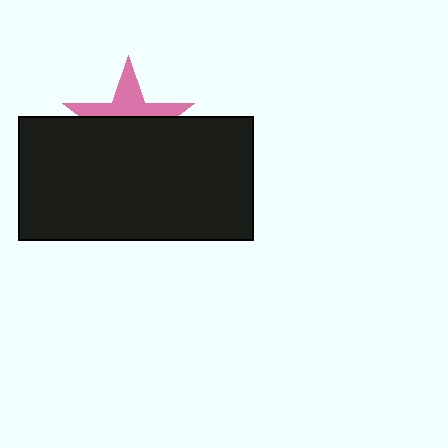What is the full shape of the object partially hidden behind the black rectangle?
The partially hidden object is a pink star.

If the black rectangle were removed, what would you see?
You would see the complete pink star.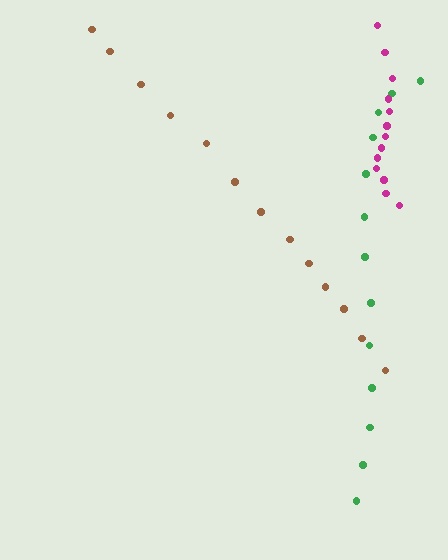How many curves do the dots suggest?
There are 3 distinct paths.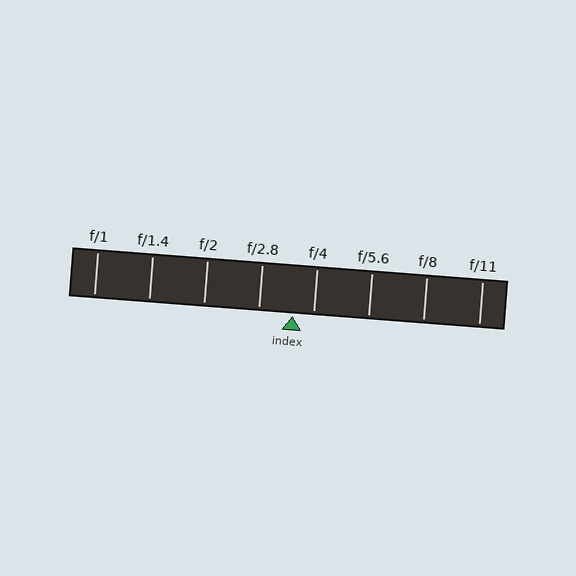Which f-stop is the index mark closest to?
The index mark is closest to f/4.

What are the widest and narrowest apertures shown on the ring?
The widest aperture shown is f/1 and the narrowest is f/11.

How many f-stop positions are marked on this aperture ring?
There are 8 f-stop positions marked.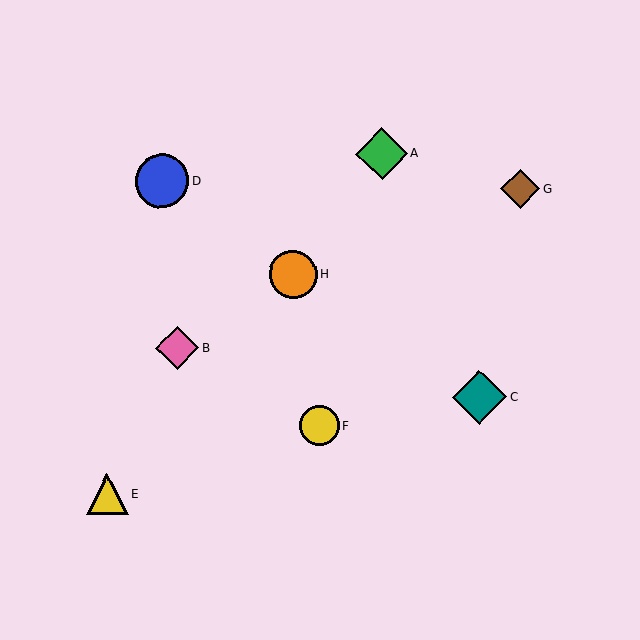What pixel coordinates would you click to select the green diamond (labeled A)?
Click at (382, 154) to select the green diamond A.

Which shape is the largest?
The teal diamond (labeled C) is the largest.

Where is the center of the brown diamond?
The center of the brown diamond is at (520, 189).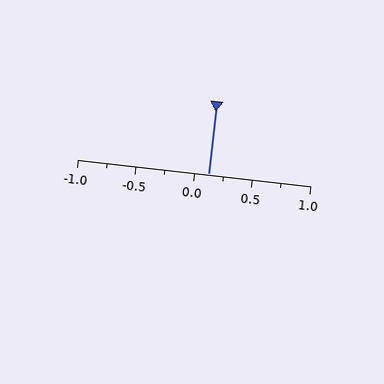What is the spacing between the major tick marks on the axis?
The major ticks are spaced 0.5 apart.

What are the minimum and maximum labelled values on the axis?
The axis runs from -1.0 to 1.0.